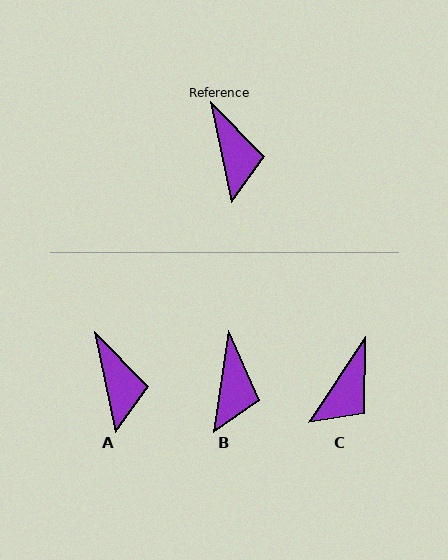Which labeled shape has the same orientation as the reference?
A.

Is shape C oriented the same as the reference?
No, it is off by about 45 degrees.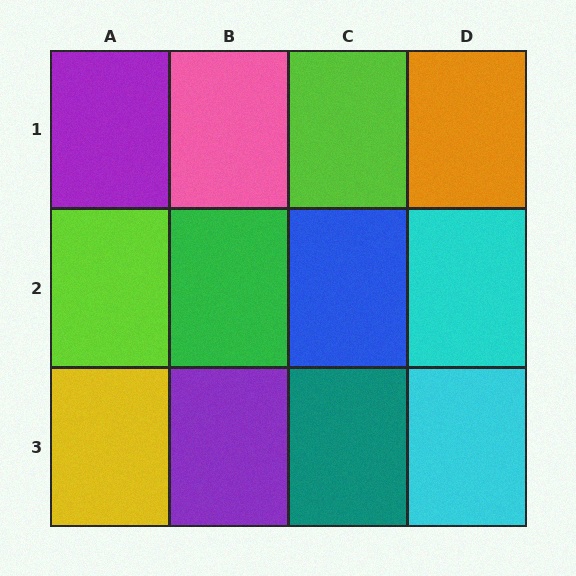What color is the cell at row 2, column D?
Cyan.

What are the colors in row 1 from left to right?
Purple, pink, lime, orange.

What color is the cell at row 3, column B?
Purple.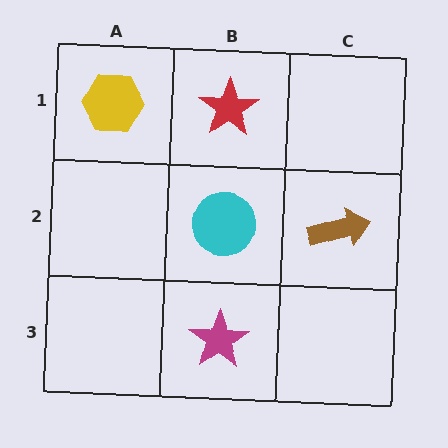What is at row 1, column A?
A yellow hexagon.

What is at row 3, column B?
A magenta star.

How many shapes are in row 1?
2 shapes.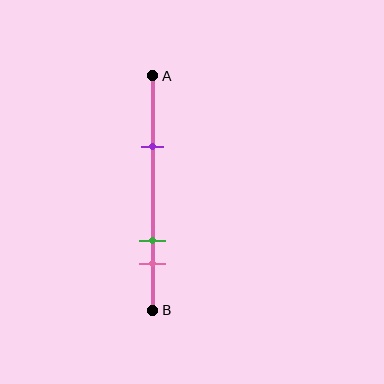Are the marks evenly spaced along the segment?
No, the marks are not evenly spaced.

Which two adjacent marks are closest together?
The green and pink marks are the closest adjacent pair.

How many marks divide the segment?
There are 3 marks dividing the segment.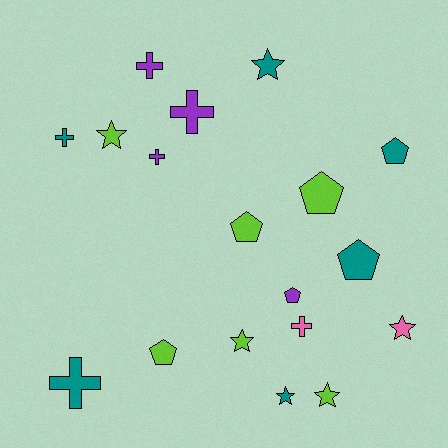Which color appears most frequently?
Teal, with 6 objects.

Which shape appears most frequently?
Pentagon, with 6 objects.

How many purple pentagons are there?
There is 1 purple pentagon.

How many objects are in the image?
There are 18 objects.